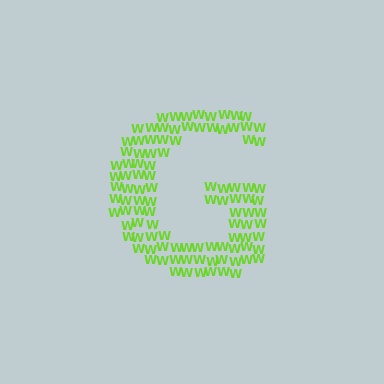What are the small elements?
The small elements are letter W's.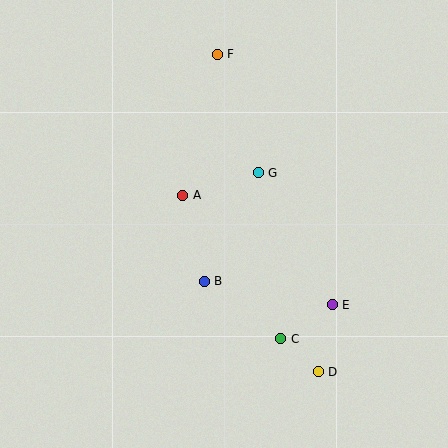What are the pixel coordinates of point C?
Point C is at (281, 339).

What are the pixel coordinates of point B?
Point B is at (204, 281).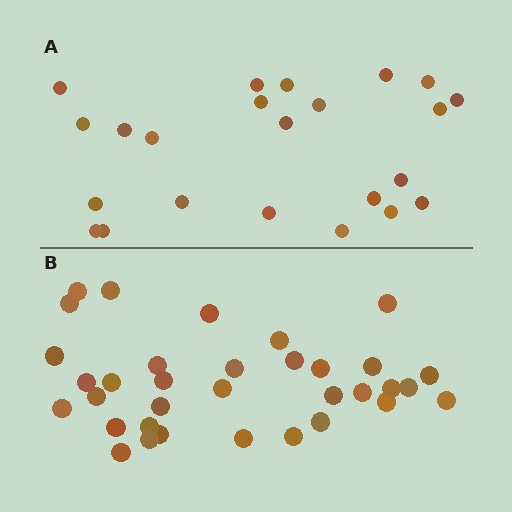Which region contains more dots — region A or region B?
Region B (the bottom region) has more dots.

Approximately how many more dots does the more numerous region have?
Region B has roughly 12 or so more dots than region A.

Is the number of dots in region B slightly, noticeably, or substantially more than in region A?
Region B has substantially more. The ratio is roughly 1.5 to 1.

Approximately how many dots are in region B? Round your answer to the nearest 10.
About 30 dots. (The exact count is 34, which rounds to 30.)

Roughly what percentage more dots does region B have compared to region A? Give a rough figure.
About 50% more.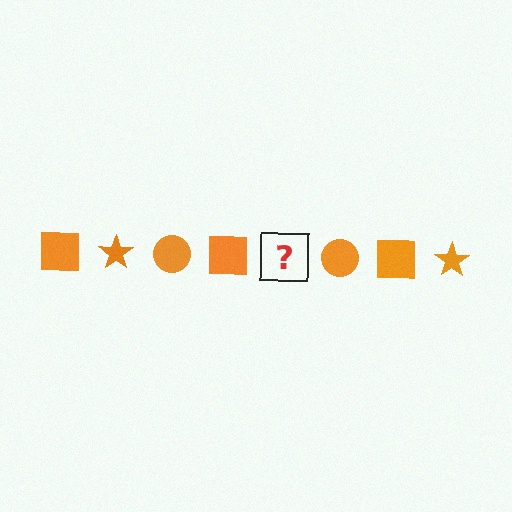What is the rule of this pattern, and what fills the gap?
The rule is that the pattern cycles through square, star, circle shapes in orange. The gap should be filled with an orange star.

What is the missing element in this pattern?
The missing element is an orange star.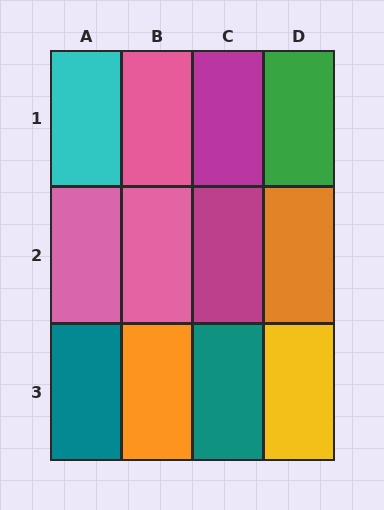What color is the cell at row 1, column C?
Magenta.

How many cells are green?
1 cell is green.